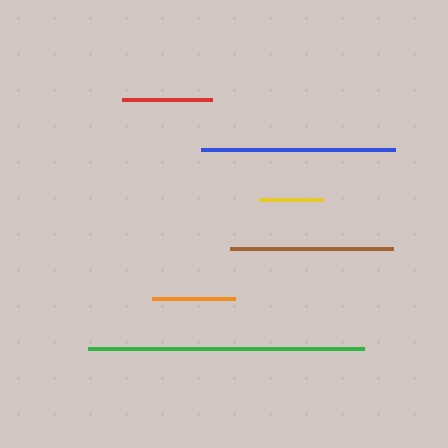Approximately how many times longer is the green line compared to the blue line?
The green line is approximately 1.4 times the length of the blue line.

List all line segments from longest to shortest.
From longest to shortest: green, blue, brown, red, orange, yellow.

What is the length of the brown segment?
The brown segment is approximately 162 pixels long.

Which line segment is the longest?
The green line is the longest at approximately 276 pixels.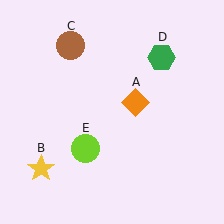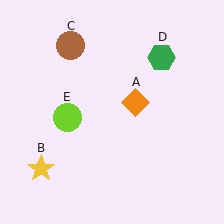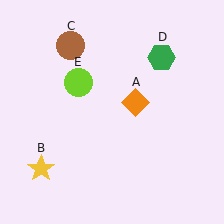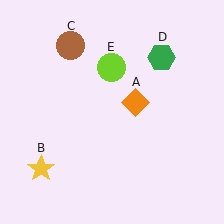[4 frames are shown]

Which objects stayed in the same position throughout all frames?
Orange diamond (object A) and yellow star (object B) and brown circle (object C) and green hexagon (object D) remained stationary.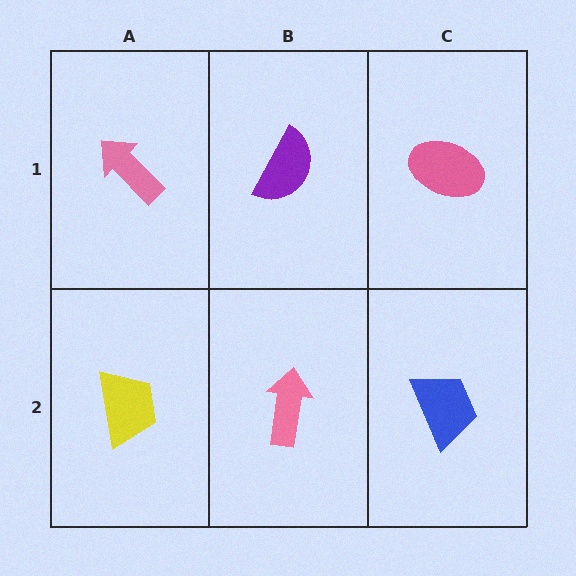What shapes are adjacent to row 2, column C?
A pink ellipse (row 1, column C), a pink arrow (row 2, column B).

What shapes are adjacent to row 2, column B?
A purple semicircle (row 1, column B), a yellow trapezoid (row 2, column A), a blue trapezoid (row 2, column C).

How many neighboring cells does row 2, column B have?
3.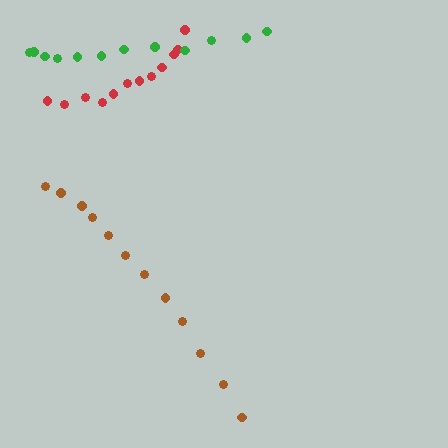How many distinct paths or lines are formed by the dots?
There are 3 distinct paths.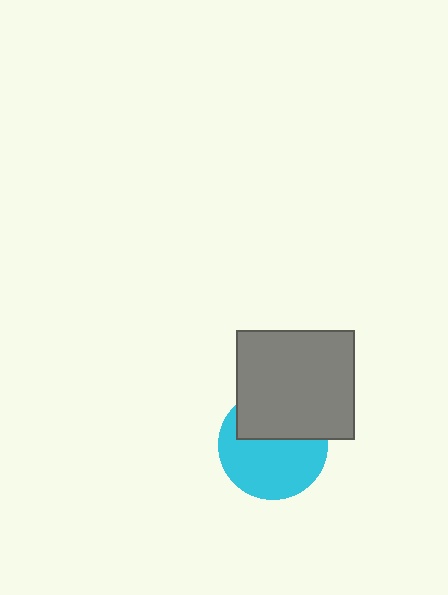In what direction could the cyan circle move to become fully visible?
The cyan circle could move down. That would shift it out from behind the gray rectangle entirely.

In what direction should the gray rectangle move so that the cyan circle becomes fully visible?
The gray rectangle should move up. That is the shortest direction to clear the overlap and leave the cyan circle fully visible.